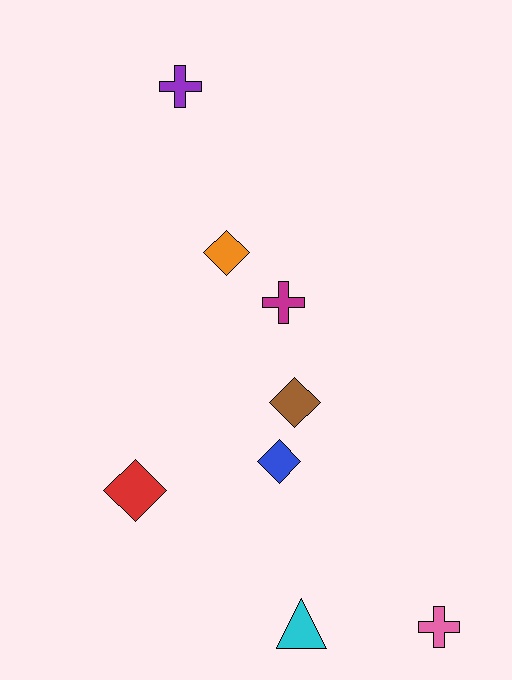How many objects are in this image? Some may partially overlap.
There are 8 objects.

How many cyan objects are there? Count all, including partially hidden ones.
There is 1 cyan object.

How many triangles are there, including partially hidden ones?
There is 1 triangle.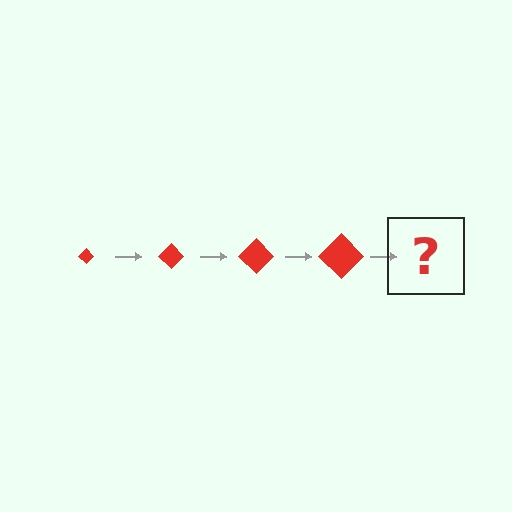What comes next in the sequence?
The next element should be a red diamond, larger than the previous one.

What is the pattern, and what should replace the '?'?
The pattern is that the diamond gets progressively larger each step. The '?' should be a red diamond, larger than the previous one.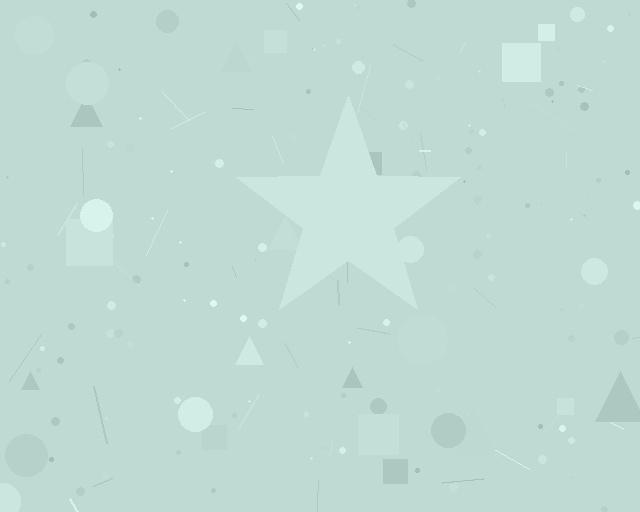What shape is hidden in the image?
A star is hidden in the image.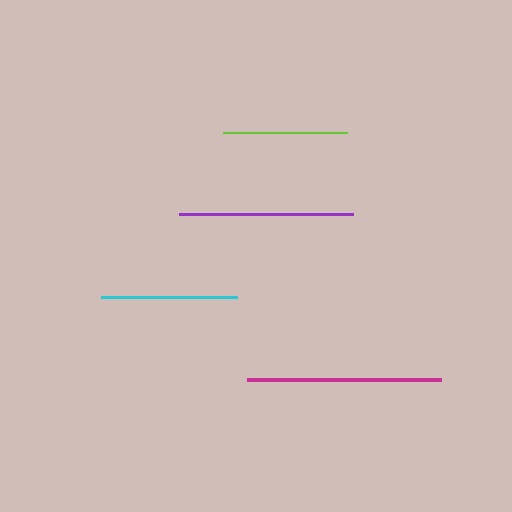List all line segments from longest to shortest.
From longest to shortest: magenta, purple, cyan, lime.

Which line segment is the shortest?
The lime line is the shortest at approximately 124 pixels.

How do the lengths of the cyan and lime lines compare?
The cyan and lime lines are approximately the same length.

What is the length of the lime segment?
The lime segment is approximately 124 pixels long.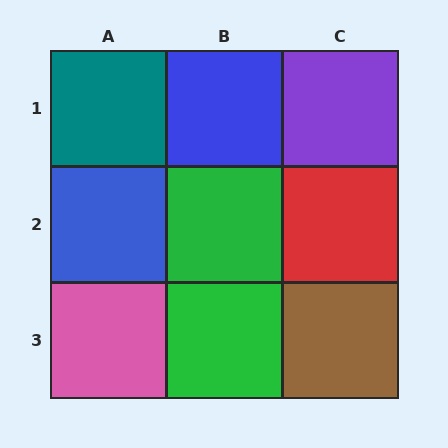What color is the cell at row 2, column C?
Red.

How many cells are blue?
2 cells are blue.